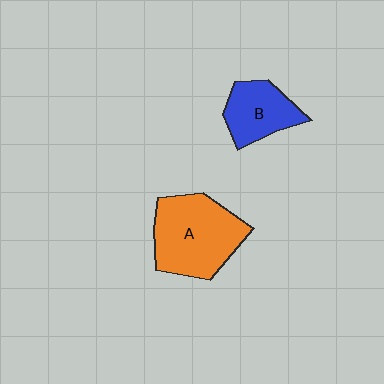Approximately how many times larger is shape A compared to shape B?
Approximately 1.7 times.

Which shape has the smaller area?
Shape B (blue).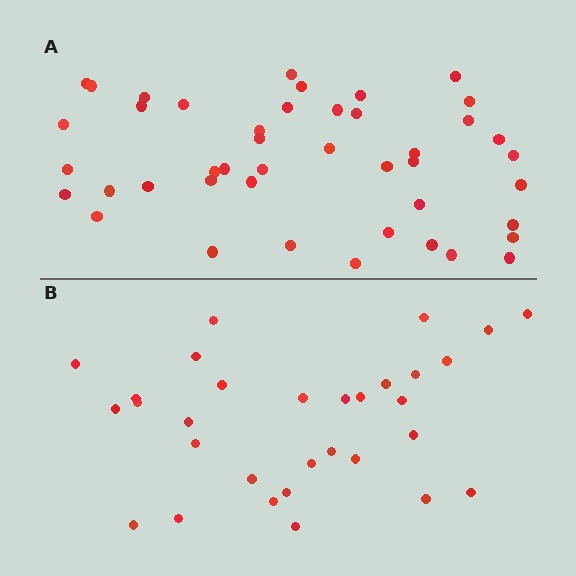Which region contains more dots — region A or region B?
Region A (the top region) has more dots.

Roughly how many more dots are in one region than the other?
Region A has approximately 15 more dots than region B.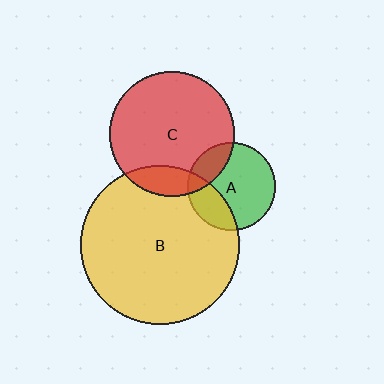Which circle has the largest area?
Circle B (yellow).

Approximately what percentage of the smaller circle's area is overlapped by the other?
Approximately 15%.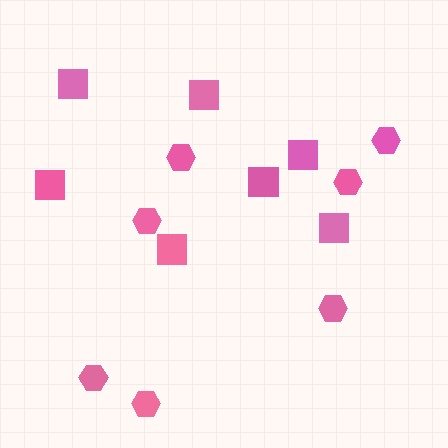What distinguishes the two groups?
There are 2 groups: one group of hexagons (7) and one group of squares (7).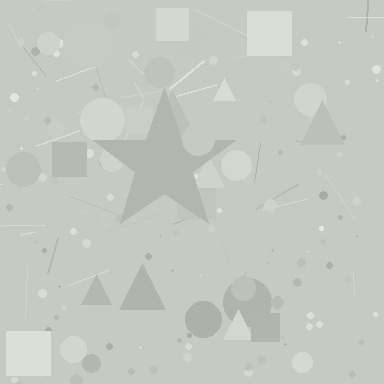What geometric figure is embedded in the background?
A star is embedded in the background.